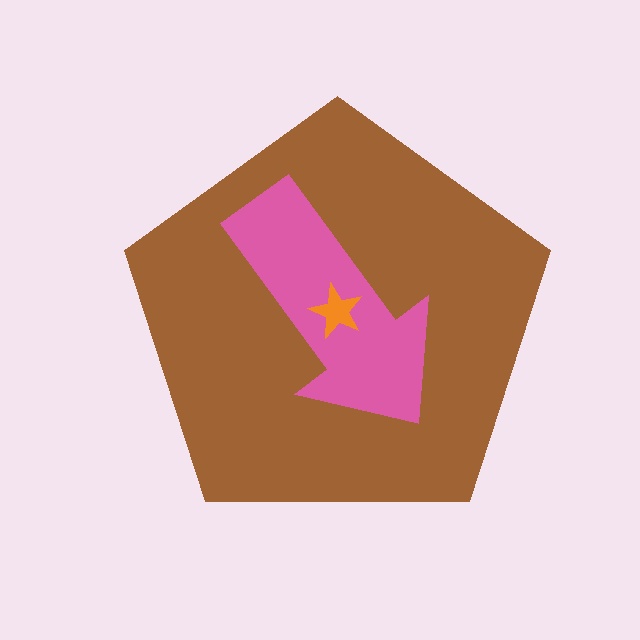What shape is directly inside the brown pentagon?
The pink arrow.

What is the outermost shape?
The brown pentagon.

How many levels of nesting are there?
3.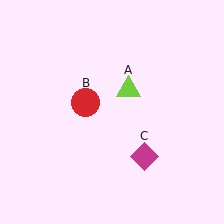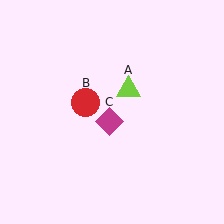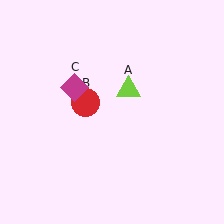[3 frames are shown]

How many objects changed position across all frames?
1 object changed position: magenta diamond (object C).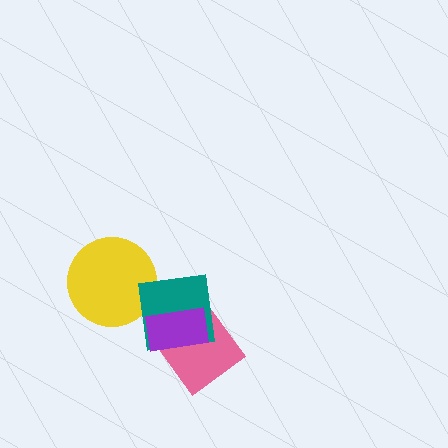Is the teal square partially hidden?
Yes, it is partially covered by another shape.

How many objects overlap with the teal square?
3 objects overlap with the teal square.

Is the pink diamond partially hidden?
Yes, it is partially covered by another shape.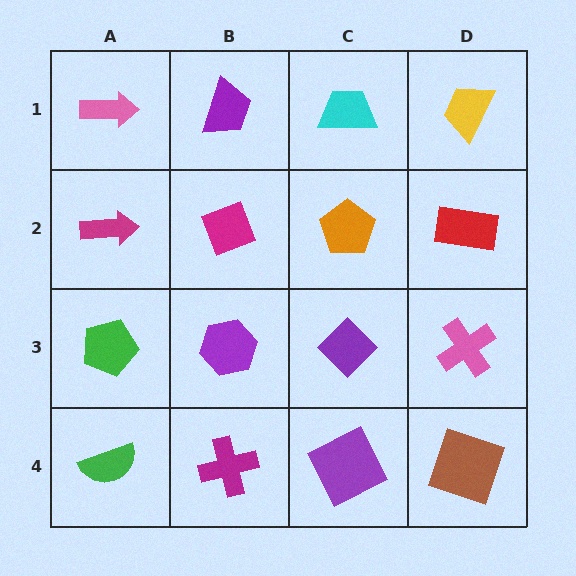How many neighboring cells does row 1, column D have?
2.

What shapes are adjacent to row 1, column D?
A red rectangle (row 2, column D), a cyan trapezoid (row 1, column C).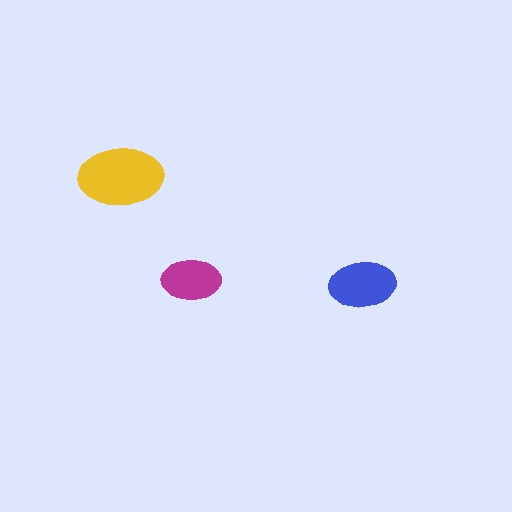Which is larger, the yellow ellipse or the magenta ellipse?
The yellow one.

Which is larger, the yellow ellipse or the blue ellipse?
The yellow one.